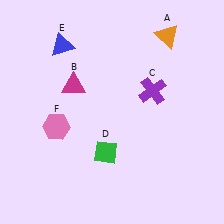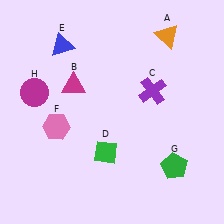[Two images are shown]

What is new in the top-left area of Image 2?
A magenta circle (H) was added in the top-left area of Image 2.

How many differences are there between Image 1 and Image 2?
There are 2 differences between the two images.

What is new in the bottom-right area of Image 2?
A green pentagon (G) was added in the bottom-right area of Image 2.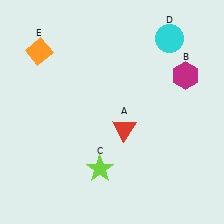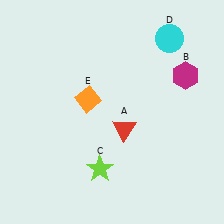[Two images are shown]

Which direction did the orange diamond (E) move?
The orange diamond (E) moved right.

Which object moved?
The orange diamond (E) moved right.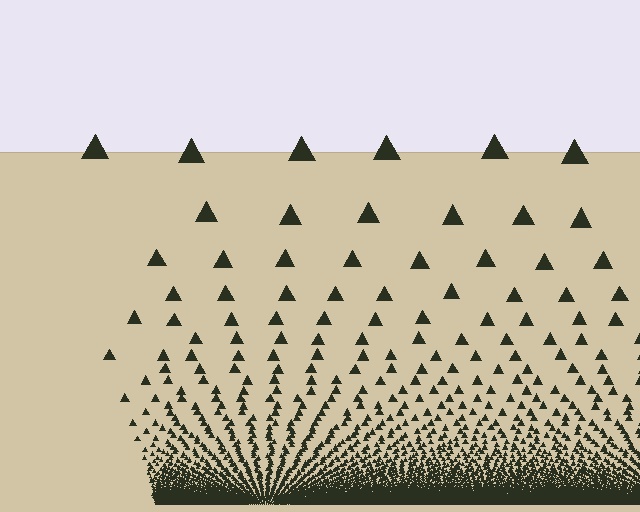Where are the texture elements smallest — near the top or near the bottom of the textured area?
Near the bottom.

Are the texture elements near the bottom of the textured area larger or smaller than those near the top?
Smaller. The gradient is inverted — elements near the bottom are smaller and denser.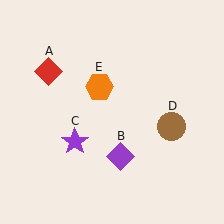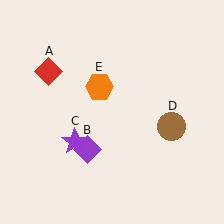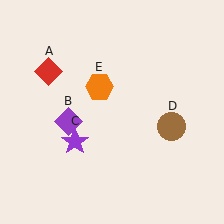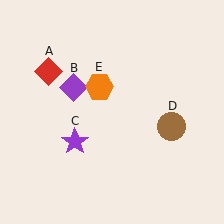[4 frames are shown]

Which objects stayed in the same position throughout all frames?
Red diamond (object A) and purple star (object C) and brown circle (object D) and orange hexagon (object E) remained stationary.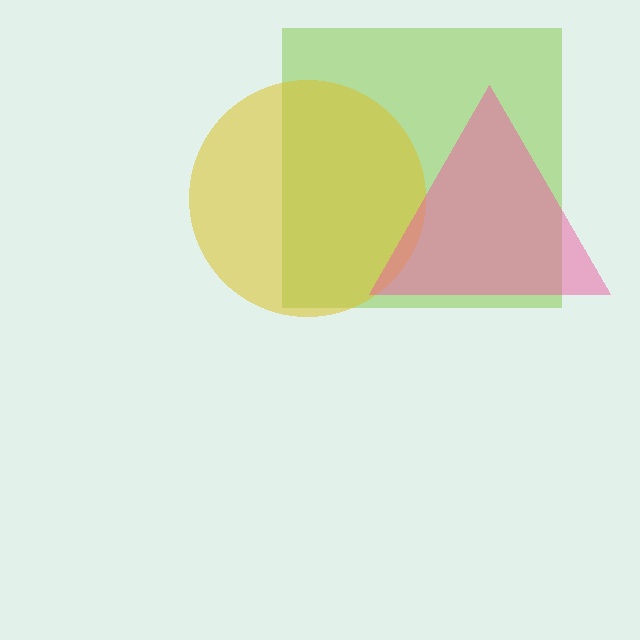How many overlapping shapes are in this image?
There are 3 overlapping shapes in the image.